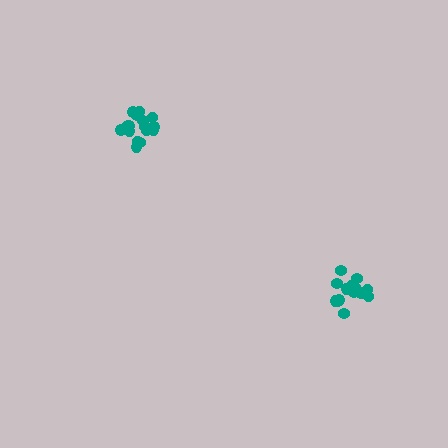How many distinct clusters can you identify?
There are 2 distinct clusters.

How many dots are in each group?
Group 1: 14 dots, Group 2: 16 dots (30 total).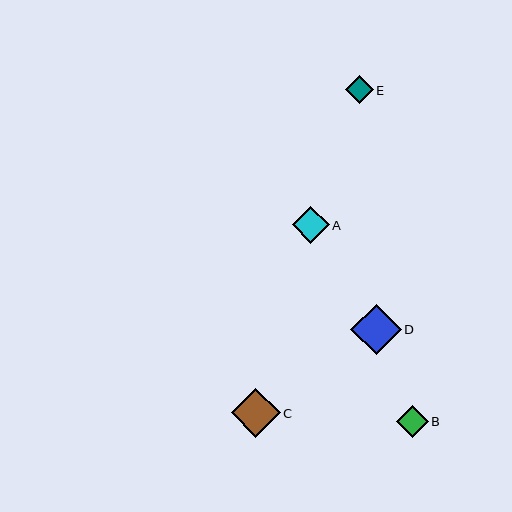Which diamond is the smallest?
Diamond E is the smallest with a size of approximately 28 pixels.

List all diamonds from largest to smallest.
From largest to smallest: D, C, A, B, E.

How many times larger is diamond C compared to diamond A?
Diamond C is approximately 1.3 times the size of diamond A.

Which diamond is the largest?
Diamond D is the largest with a size of approximately 50 pixels.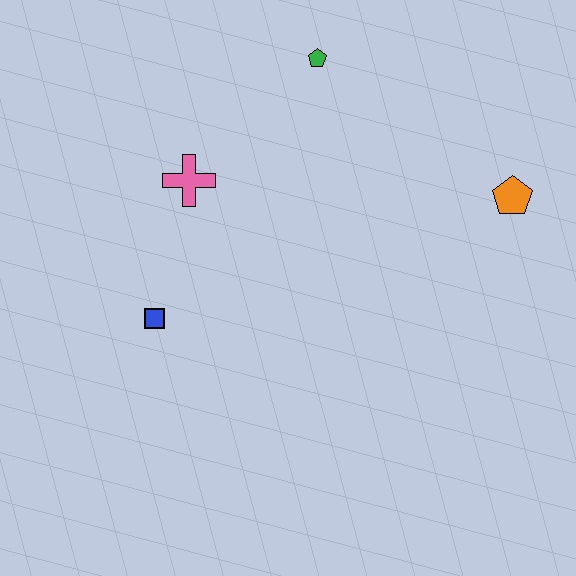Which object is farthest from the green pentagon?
The blue square is farthest from the green pentagon.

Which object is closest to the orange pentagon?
The green pentagon is closest to the orange pentagon.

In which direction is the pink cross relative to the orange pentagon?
The pink cross is to the left of the orange pentagon.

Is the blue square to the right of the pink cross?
No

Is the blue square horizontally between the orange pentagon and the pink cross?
No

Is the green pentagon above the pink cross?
Yes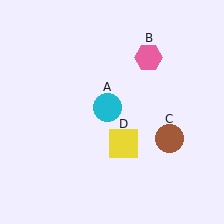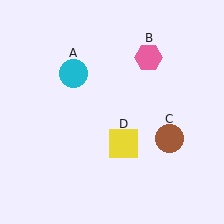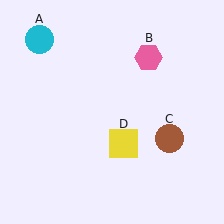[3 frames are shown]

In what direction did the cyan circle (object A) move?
The cyan circle (object A) moved up and to the left.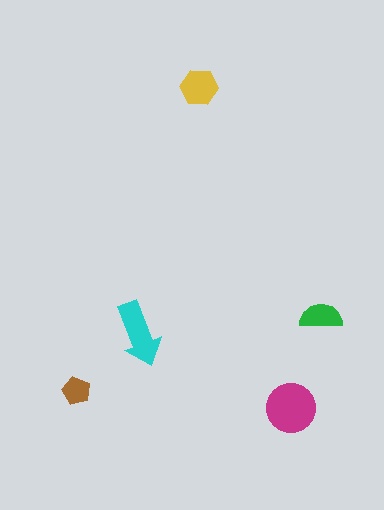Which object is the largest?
The magenta circle.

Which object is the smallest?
The brown pentagon.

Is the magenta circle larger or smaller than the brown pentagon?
Larger.